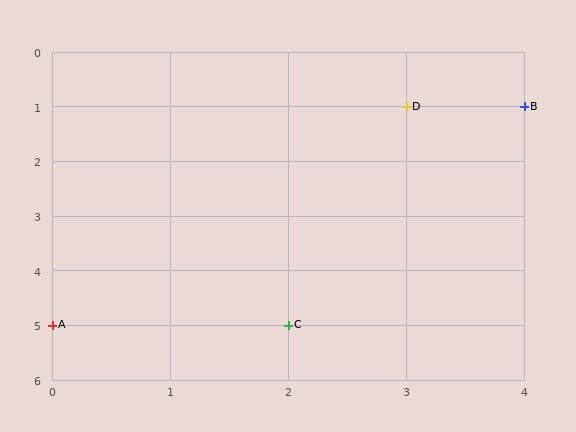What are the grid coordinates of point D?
Point D is at grid coordinates (3, 1).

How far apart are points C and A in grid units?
Points C and A are 2 columns apart.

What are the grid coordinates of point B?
Point B is at grid coordinates (4, 1).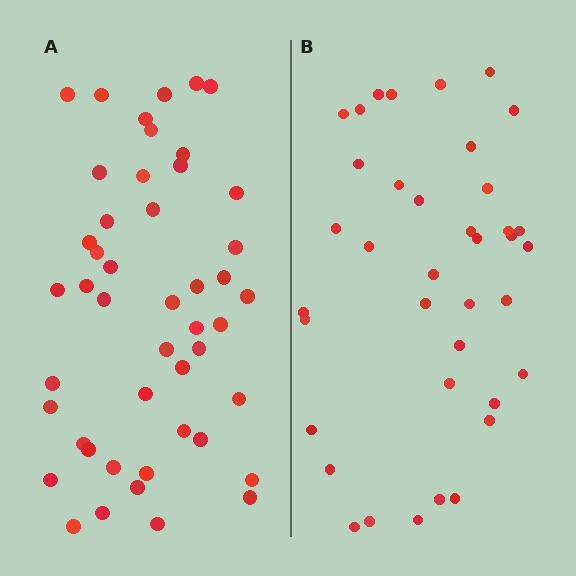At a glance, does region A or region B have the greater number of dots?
Region A (the left region) has more dots.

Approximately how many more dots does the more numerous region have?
Region A has roughly 8 or so more dots than region B.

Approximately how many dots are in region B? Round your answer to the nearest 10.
About 40 dots. (The exact count is 38, which rounds to 40.)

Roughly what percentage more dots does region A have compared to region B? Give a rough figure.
About 25% more.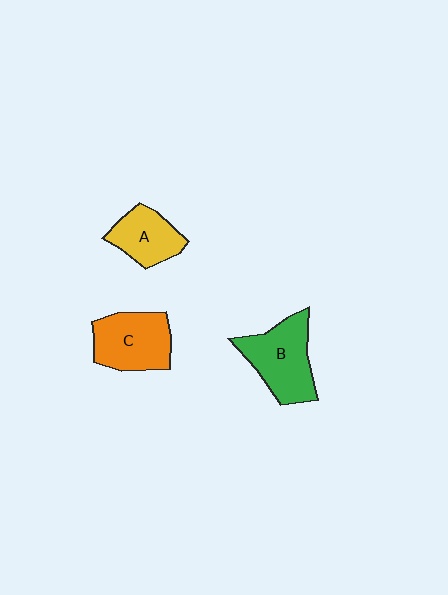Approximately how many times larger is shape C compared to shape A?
Approximately 1.3 times.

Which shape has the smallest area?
Shape A (yellow).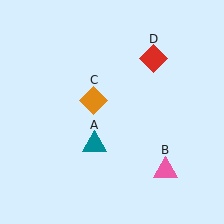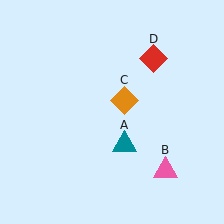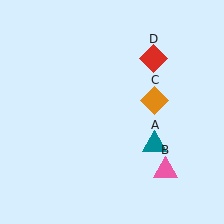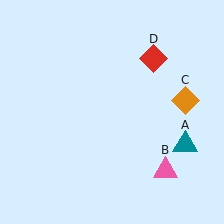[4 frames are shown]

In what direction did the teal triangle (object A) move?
The teal triangle (object A) moved right.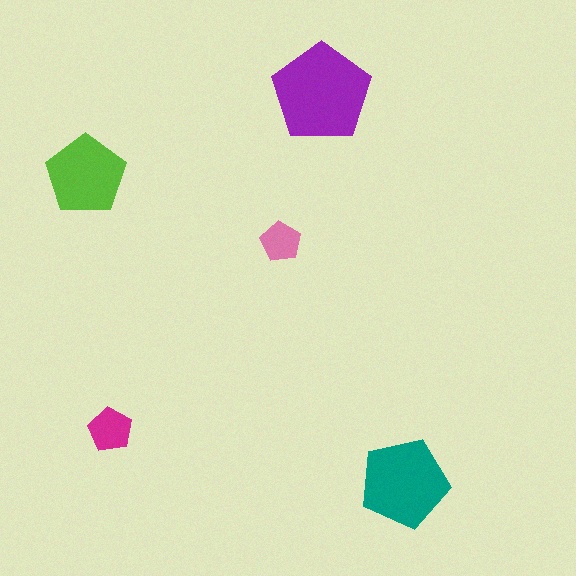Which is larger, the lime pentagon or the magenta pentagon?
The lime one.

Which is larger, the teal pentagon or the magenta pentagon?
The teal one.